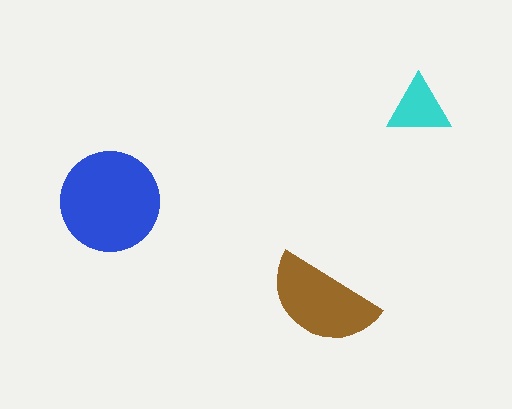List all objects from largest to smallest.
The blue circle, the brown semicircle, the cyan triangle.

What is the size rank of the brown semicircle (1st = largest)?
2nd.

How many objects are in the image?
There are 3 objects in the image.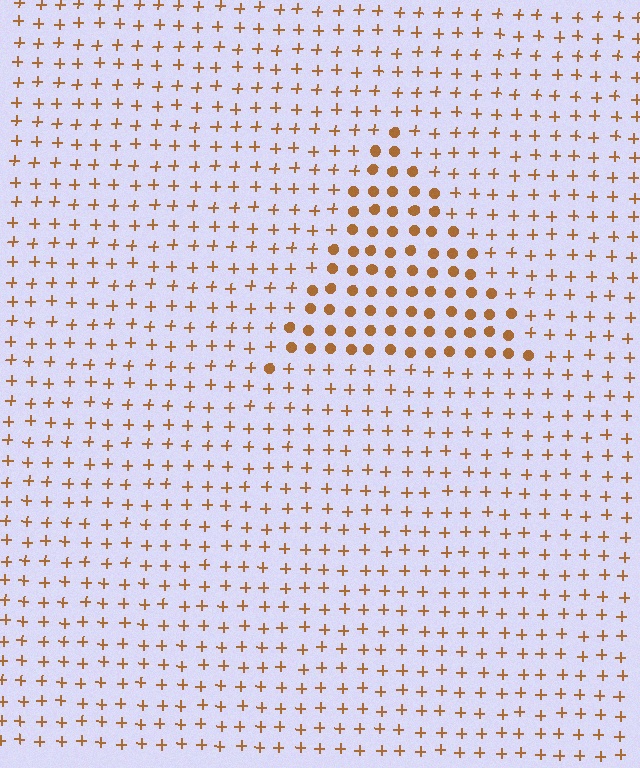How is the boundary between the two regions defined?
The boundary is defined by a change in element shape: circles inside vs. plus signs outside. All elements share the same color and spacing.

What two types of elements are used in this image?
The image uses circles inside the triangle region and plus signs outside it.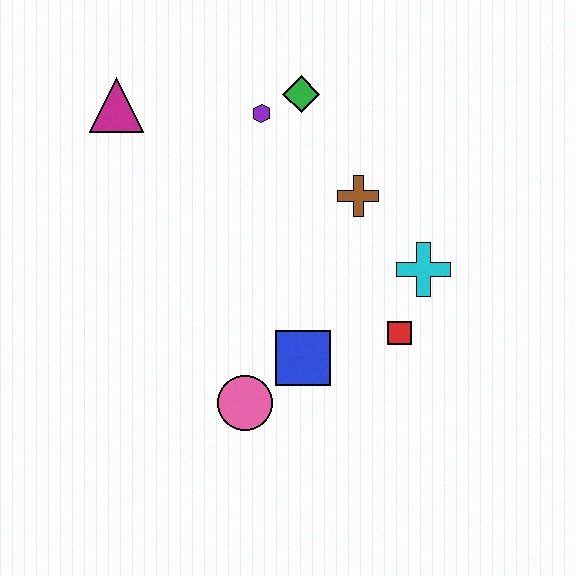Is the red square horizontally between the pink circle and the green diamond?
No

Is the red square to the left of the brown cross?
No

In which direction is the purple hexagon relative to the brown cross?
The purple hexagon is to the left of the brown cross.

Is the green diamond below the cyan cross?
No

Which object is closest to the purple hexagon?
The green diamond is closest to the purple hexagon.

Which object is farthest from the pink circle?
The magenta triangle is farthest from the pink circle.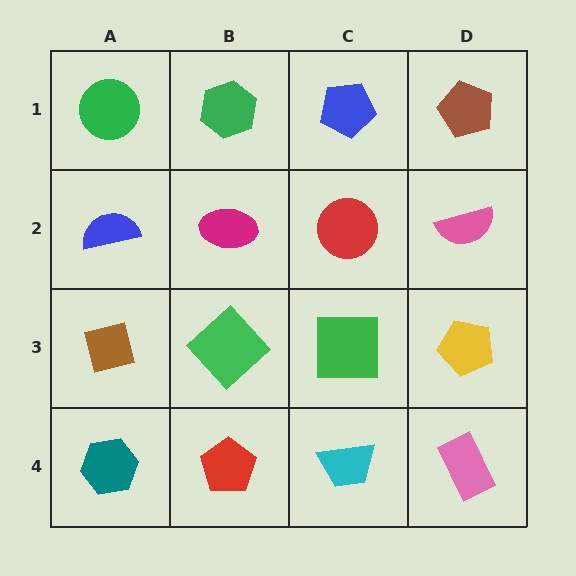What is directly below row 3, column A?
A teal hexagon.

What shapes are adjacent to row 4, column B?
A green diamond (row 3, column B), a teal hexagon (row 4, column A), a cyan trapezoid (row 4, column C).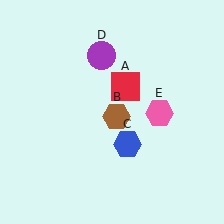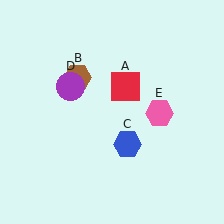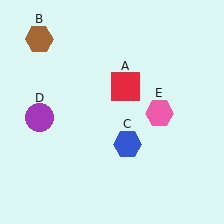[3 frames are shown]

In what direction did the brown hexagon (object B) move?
The brown hexagon (object B) moved up and to the left.